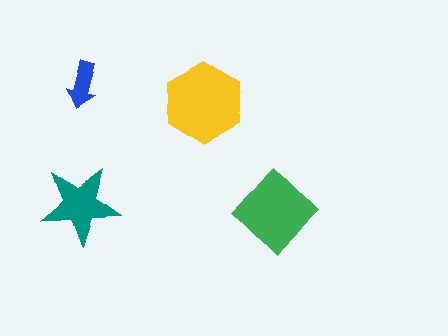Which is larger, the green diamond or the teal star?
The green diamond.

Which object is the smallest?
The blue arrow.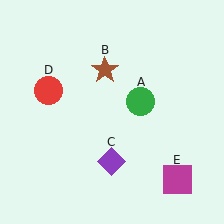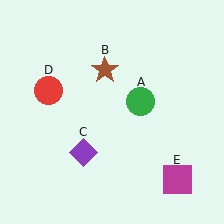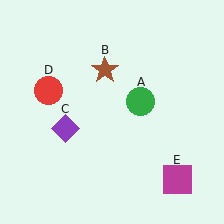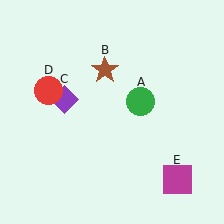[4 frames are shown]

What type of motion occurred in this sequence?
The purple diamond (object C) rotated clockwise around the center of the scene.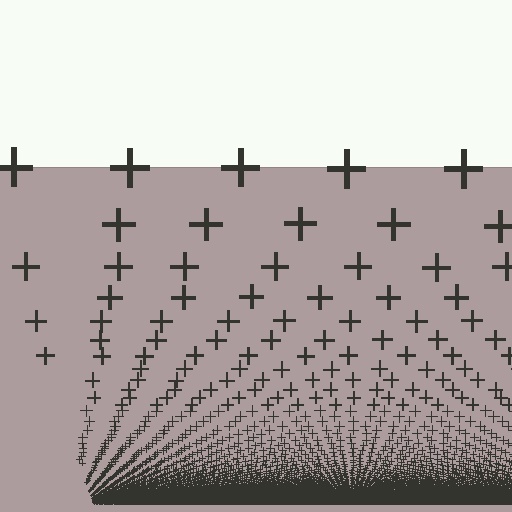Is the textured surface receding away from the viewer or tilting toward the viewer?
The surface appears to tilt toward the viewer. Texture elements get larger and sparser toward the top.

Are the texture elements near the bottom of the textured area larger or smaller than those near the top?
Smaller. The gradient is inverted — elements near the bottom are smaller and denser.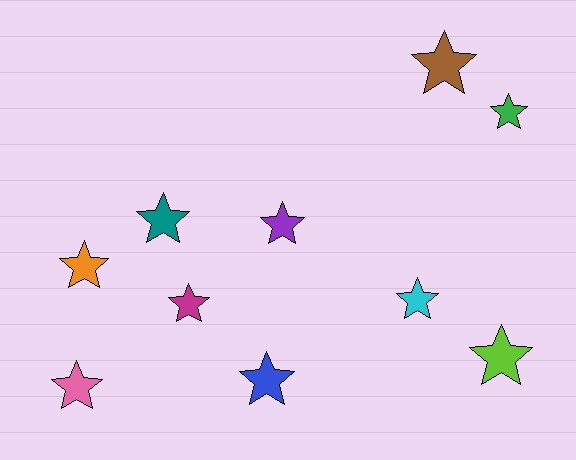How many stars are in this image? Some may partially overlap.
There are 10 stars.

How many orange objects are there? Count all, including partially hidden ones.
There is 1 orange object.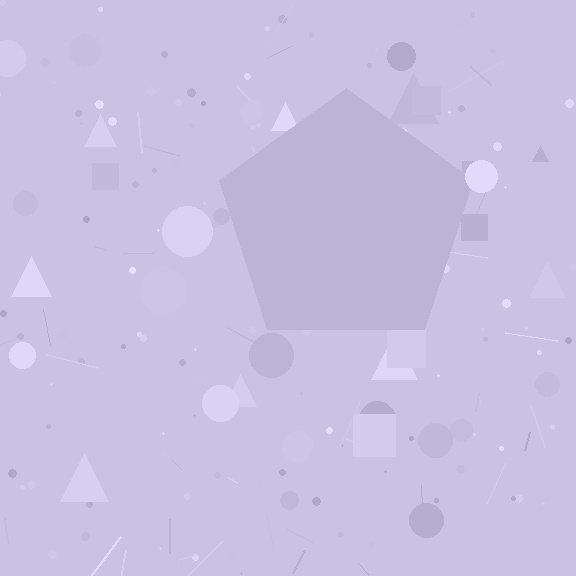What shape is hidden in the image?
A pentagon is hidden in the image.